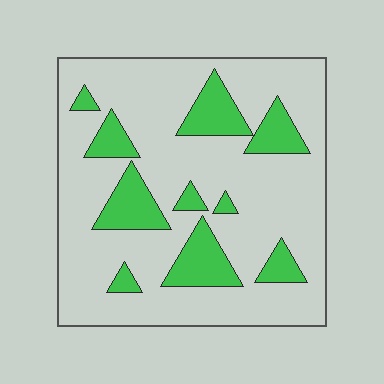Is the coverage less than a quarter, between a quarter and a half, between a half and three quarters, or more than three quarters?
Less than a quarter.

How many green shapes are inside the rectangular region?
10.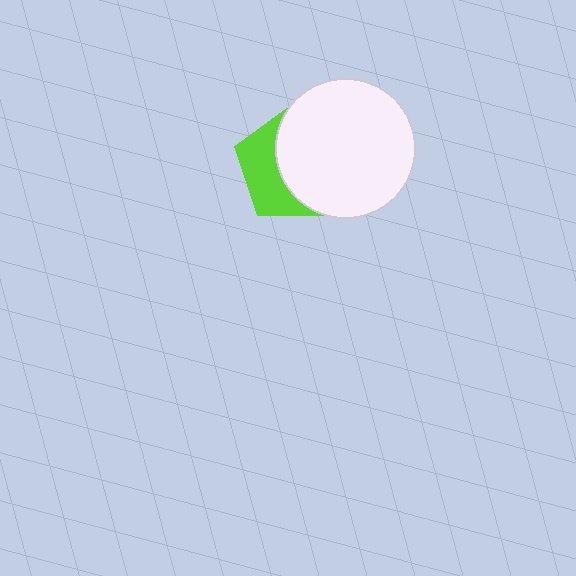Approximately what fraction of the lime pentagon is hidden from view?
Roughly 61% of the lime pentagon is hidden behind the white circle.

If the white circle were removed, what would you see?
You would see the complete lime pentagon.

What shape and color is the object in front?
The object in front is a white circle.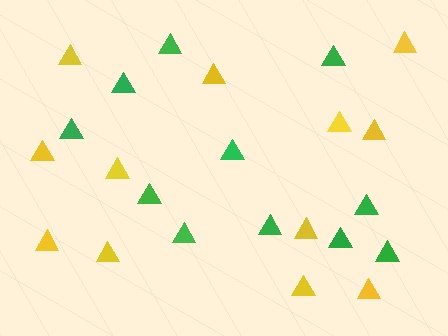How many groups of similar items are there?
There are 2 groups: one group of green triangles (11) and one group of yellow triangles (12).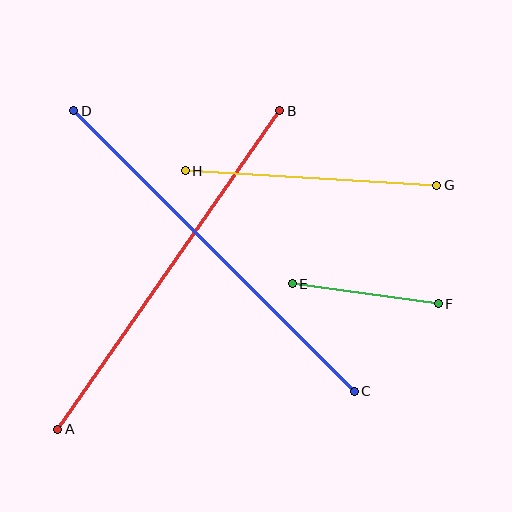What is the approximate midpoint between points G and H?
The midpoint is at approximately (311, 178) pixels.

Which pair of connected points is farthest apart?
Points C and D are farthest apart.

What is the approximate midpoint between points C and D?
The midpoint is at approximately (214, 251) pixels.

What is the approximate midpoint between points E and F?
The midpoint is at approximately (365, 294) pixels.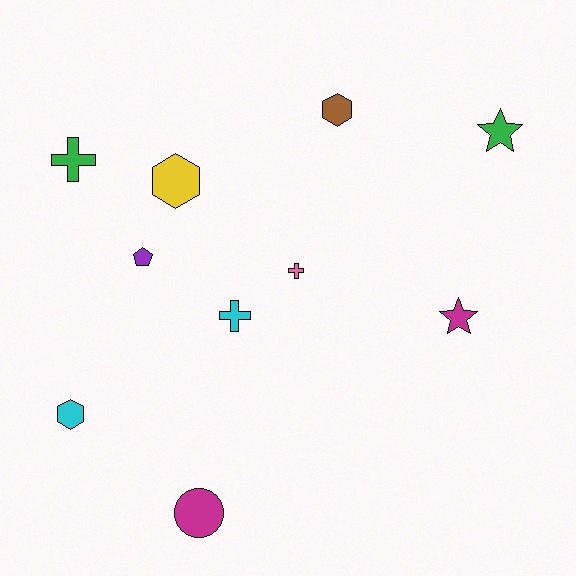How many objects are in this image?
There are 10 objects.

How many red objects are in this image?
There are no red objects.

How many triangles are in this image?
There are no triangles.